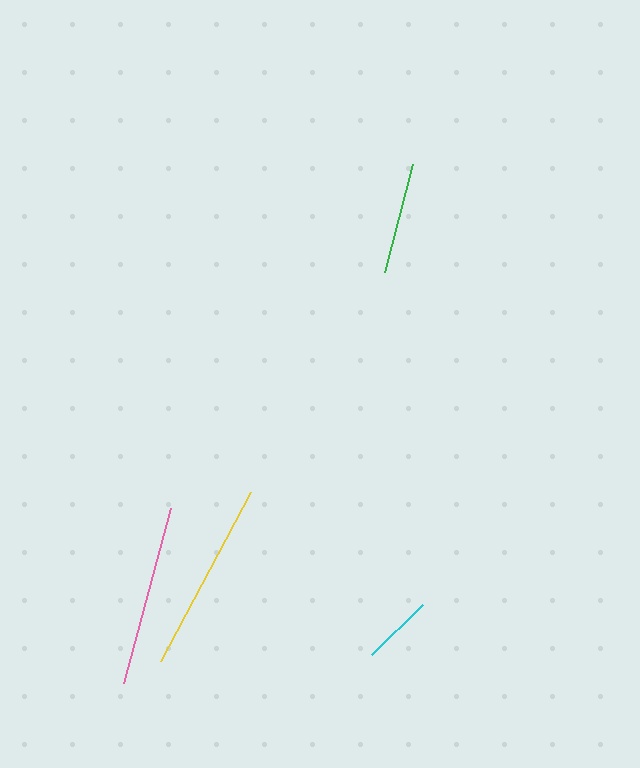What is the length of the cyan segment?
The cyan segment is approximately 72 pixels long.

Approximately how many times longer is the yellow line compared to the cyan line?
The yellow line is approximately 2.7 times the length of the cyan line.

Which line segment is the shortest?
The cyan line is the shortest at approximately 72 pixels.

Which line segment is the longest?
The yellow line is the longest at approximately 192 pixels.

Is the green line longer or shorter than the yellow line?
The yellow line is longer than the green line.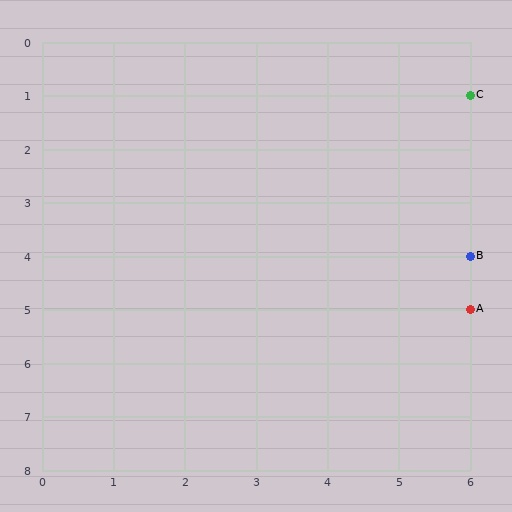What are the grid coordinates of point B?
Point B is at grid coordinates (6, 4).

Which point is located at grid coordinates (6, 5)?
Point A is at (6, 5).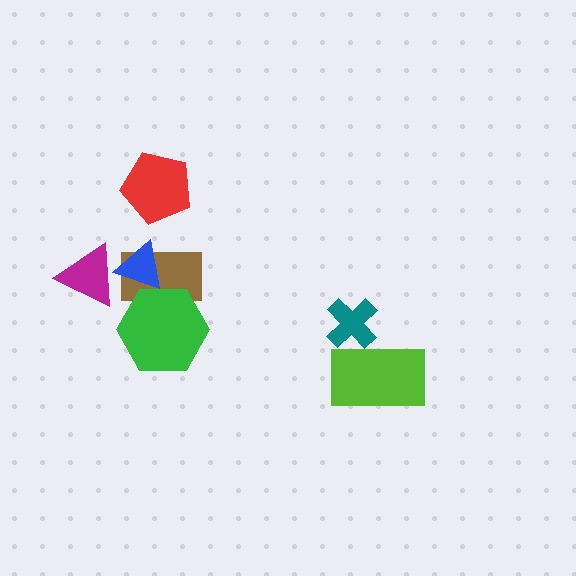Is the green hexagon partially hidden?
Yes, it is partially covered by another shape.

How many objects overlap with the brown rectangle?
2 objects overlap with the brown rectangle.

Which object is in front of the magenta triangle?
The blue triangle is in front of the magenta triangle.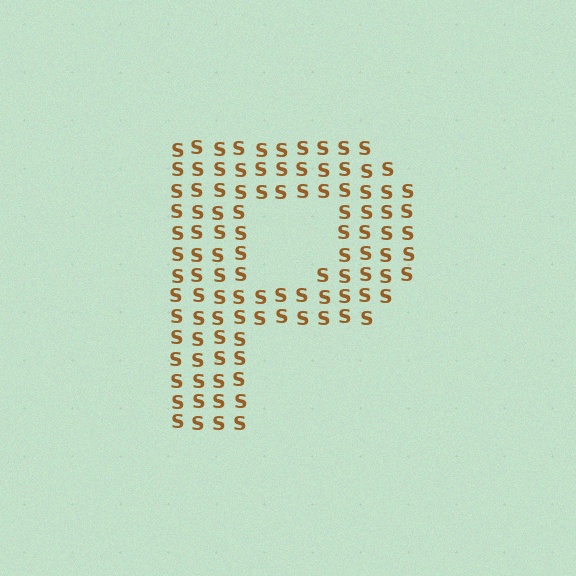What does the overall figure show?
The overall figure shows the letter P.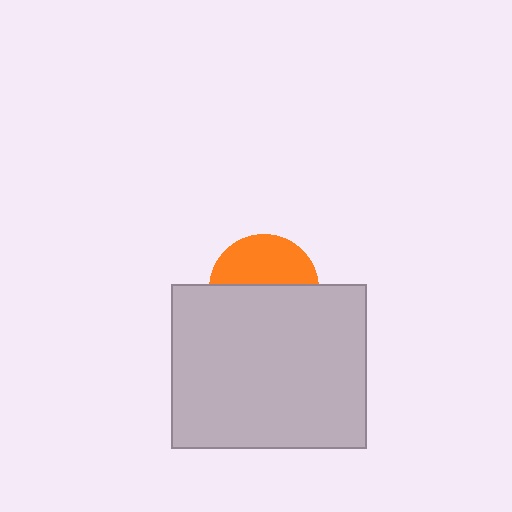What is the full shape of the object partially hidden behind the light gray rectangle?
The partially hidden object is an orange circle.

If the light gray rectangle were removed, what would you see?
You would see the complete orange circle.